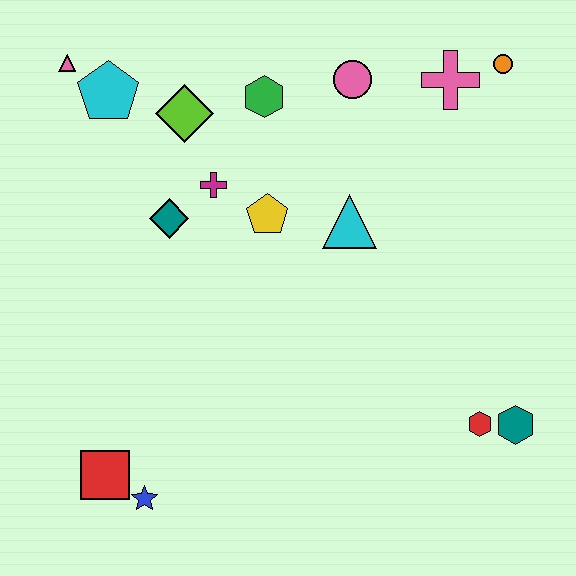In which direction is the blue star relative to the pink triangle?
The blue star is below the pink triangle.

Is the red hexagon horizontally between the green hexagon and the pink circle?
No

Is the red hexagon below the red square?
No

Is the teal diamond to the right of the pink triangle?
Yes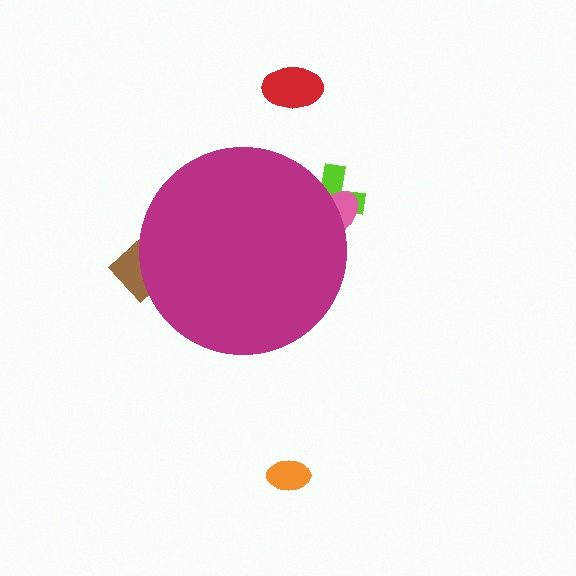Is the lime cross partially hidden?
Yes, the lime cross is partially hidden behind the magenta circle.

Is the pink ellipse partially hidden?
Yes, the pink ellipse is partially hidden behind the magenta circle.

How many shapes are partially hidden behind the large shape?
3 shapes are partially hidden.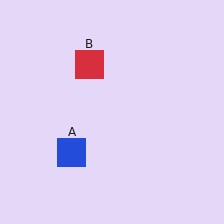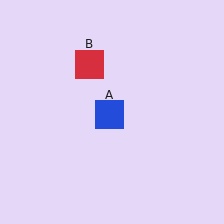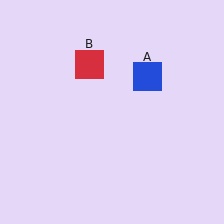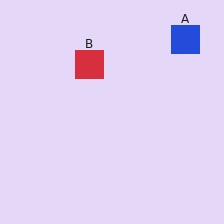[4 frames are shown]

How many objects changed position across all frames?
1 object changed position: blue square (object A).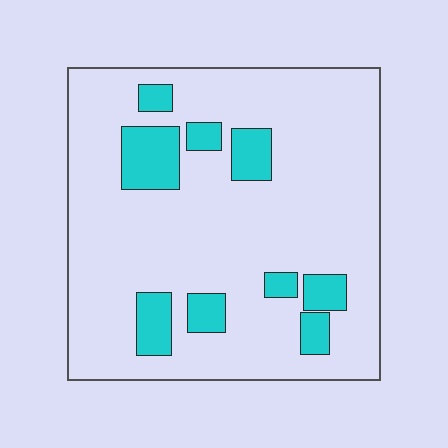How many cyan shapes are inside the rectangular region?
9.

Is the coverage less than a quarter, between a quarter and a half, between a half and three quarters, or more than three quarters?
Less than a quarter.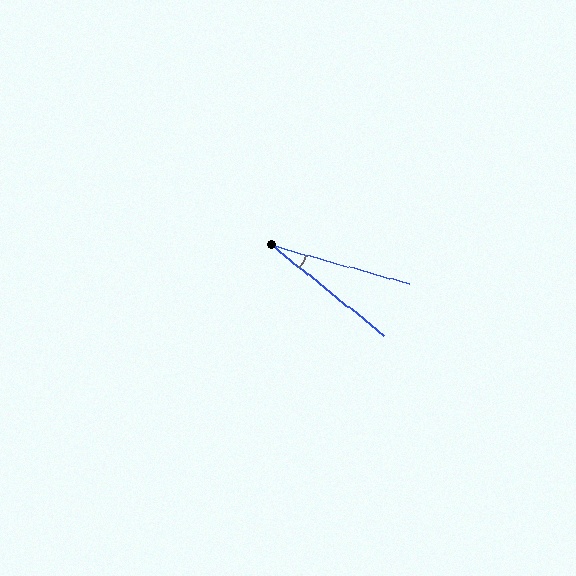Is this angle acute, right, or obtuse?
It is acute.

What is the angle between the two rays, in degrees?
Approximately 23 degrees.